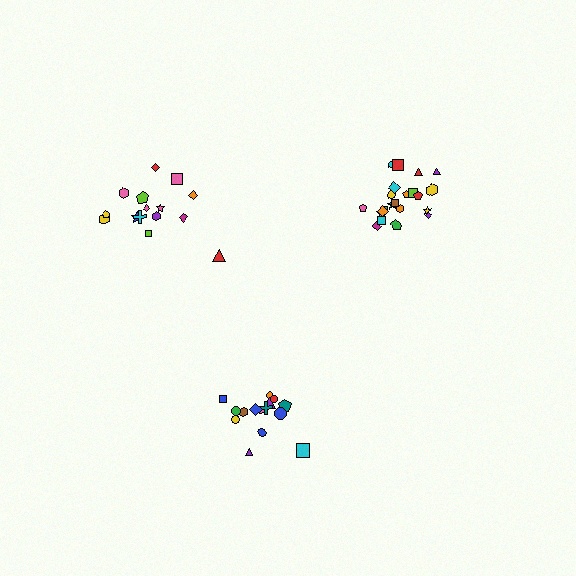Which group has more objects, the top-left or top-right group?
The top-right group.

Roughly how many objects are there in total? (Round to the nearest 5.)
Roughly 50 objects in total.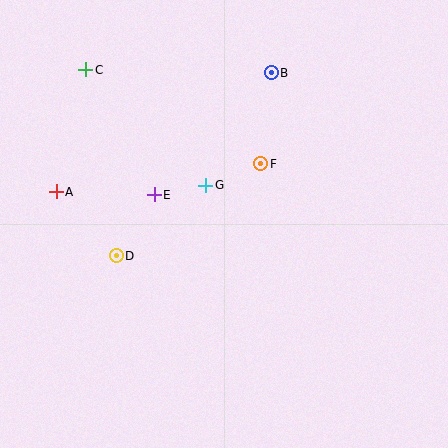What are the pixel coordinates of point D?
Point D is at (116, 256).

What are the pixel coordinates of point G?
Point G is at (206, 185).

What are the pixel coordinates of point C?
Point C is at (86, 70).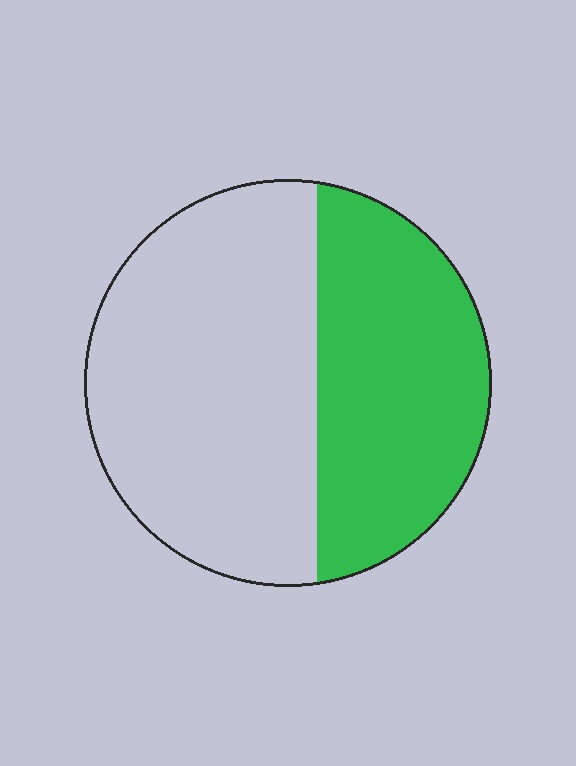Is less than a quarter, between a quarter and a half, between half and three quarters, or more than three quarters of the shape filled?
Between a quarter and a half.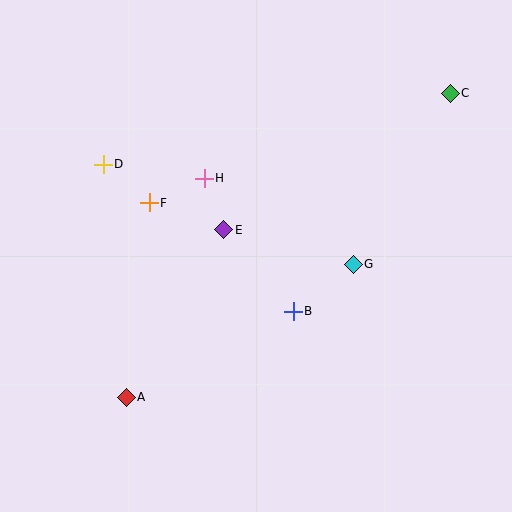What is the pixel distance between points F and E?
The distance between F and E is 80 pixels.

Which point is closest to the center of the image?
Point E at (224, 230) is closest to the center.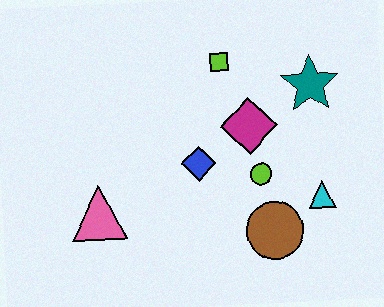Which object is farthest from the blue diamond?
The teal star is farthest from the blue diamond.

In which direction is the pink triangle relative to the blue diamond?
The pink triangle is to the left of the blue diamond.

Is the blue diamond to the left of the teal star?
Yes